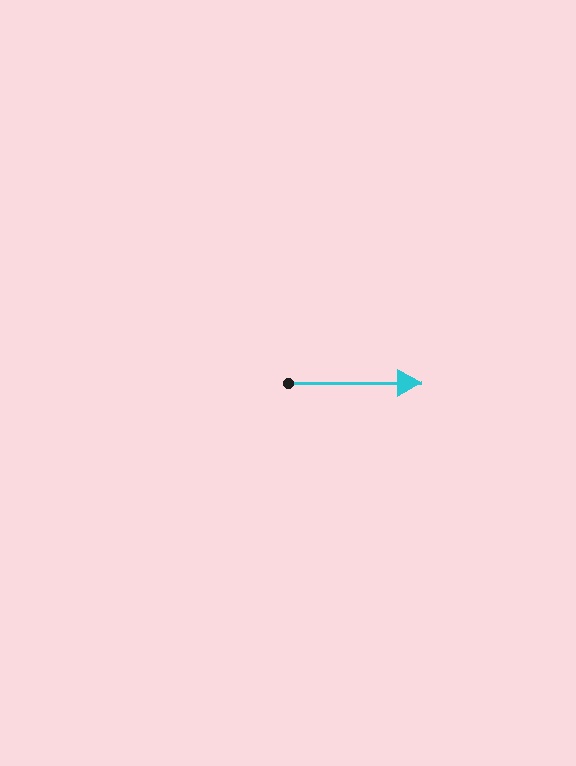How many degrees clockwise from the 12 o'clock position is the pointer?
Approximately 90 degrees.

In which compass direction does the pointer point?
East.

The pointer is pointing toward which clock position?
Roughly 3 o'clock.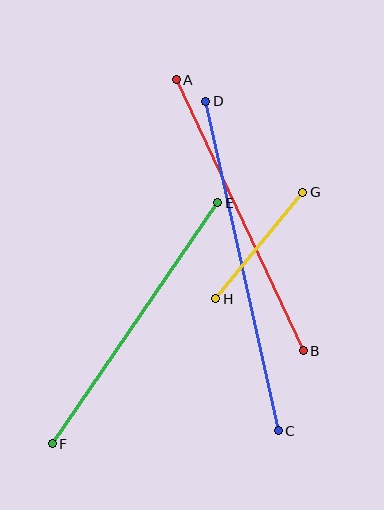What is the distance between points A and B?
The distance is approximately 299 pixels.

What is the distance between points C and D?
The distance is approximately 337 pixels.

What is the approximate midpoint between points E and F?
The midpoint is at approximately (135, 323) pixels.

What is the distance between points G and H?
The distance is approximately 138 pixels.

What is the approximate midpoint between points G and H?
The midpoint is at approximately (259, 245) pixels.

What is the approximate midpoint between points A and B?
The midpoint is at approximately (240, 215) pixels.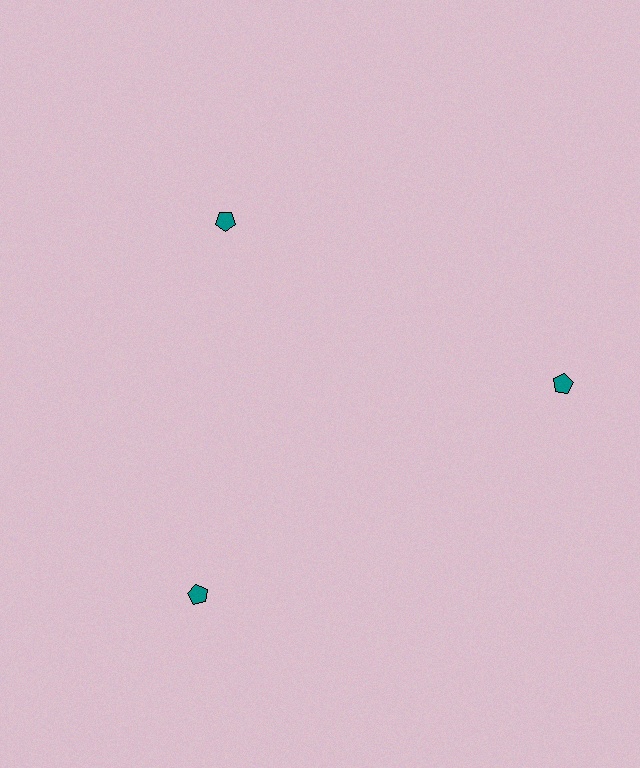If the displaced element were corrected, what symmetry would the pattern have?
It would have 3-fold rotational symmetry — the pattern would map onto itself every 120 degrees.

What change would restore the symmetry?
The symmetry would be restored by moving it outward, back onto the ring so that all 3 pentagons sit at equal angles and equal distance from the center.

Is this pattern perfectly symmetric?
No. The 3 teal pentagons are arranged in a ring, but one element near the 11 o'clock position is pulled inward toward the center, breaking the 3-fold rotational symmetry.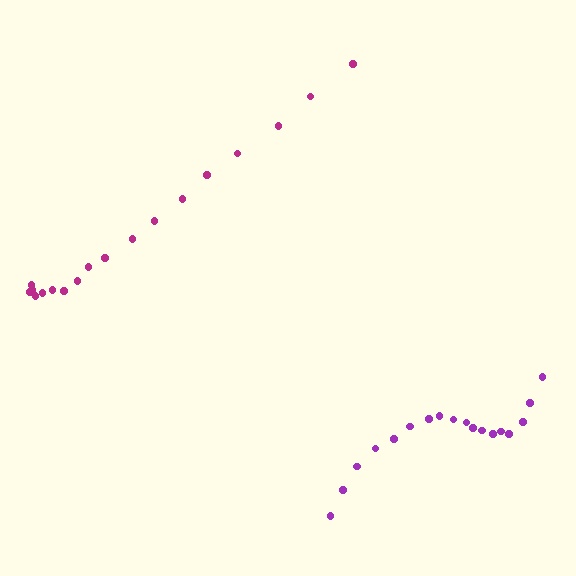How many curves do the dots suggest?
There are 2 distinct paths.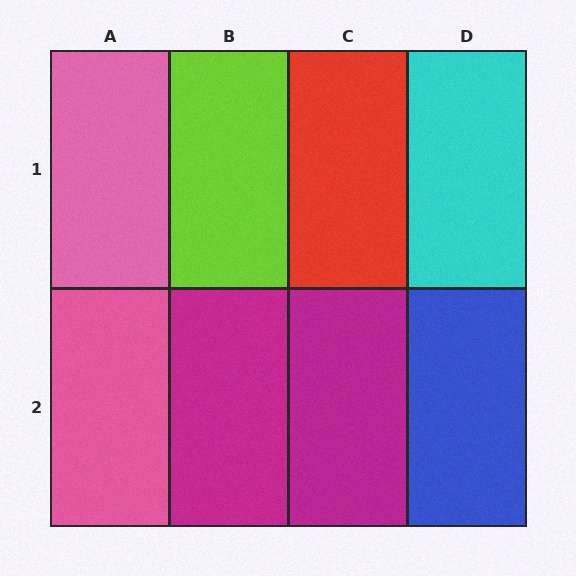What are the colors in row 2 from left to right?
Pink, magenta, magenta, blue.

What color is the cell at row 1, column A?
Pink.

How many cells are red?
1 cell is red.